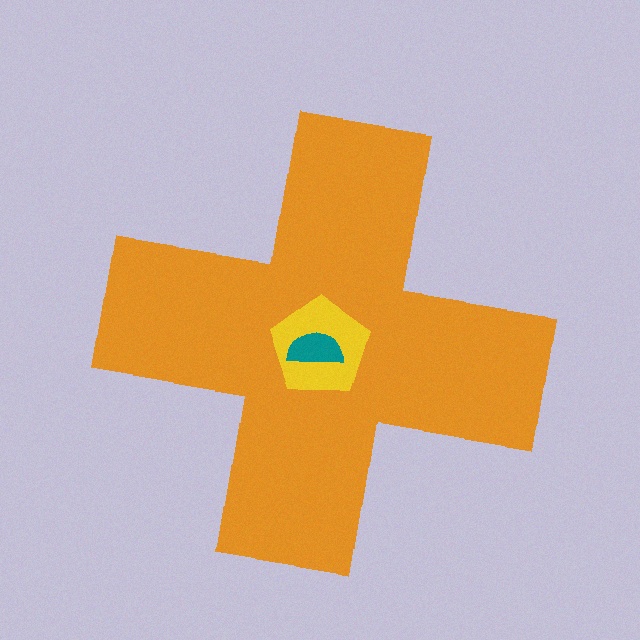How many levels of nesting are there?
3.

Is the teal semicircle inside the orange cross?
Yes.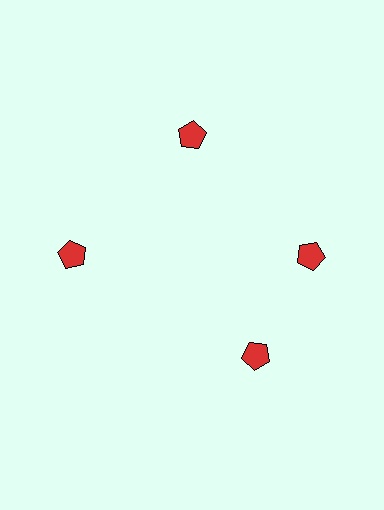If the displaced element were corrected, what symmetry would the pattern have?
It would have 4-fold rotational symmetry — the pattern would map onto itself every 90 degrees.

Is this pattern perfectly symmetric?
No. The 4 red pentagons are arranged in a ring, but one element near the 6 o'clock position is rotated out of alignment along the ring, breaking the 4-fold rotational symmetry.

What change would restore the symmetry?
The symmetry would be restored by rotating it back into even spacing with its neighbors so that all 4 pentagons sit at equal angles and equal distance from the center.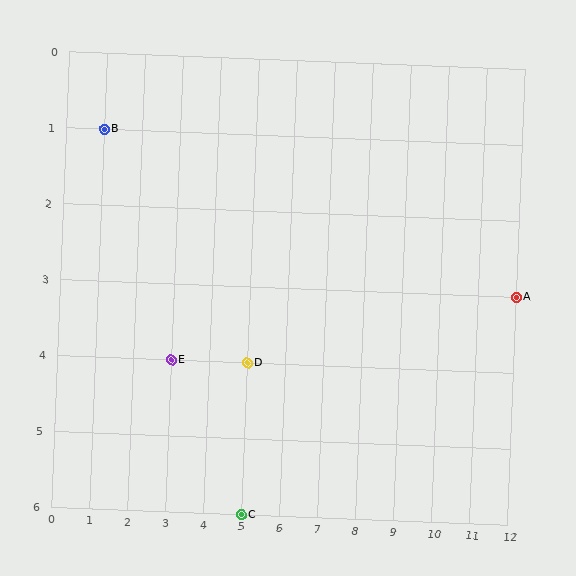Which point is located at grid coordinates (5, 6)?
Point C is at (5, 6).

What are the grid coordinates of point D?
Point D is at grid coordinates (5, 4).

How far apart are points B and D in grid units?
Points B and D are 4 columns and 3 rows apart (about 5.0 grid units diagonally).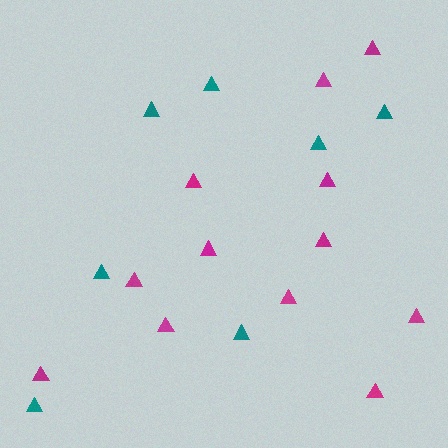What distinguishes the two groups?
There are 2 groups: one group of magenta triangles (12) and one group of teal triangles (7).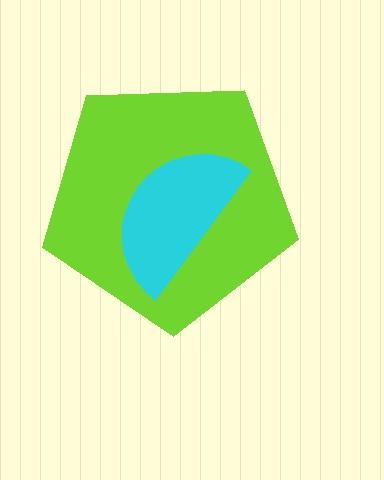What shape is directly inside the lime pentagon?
The cyan semicircle.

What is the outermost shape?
The lime pentagon.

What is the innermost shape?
The cyan semicircle.